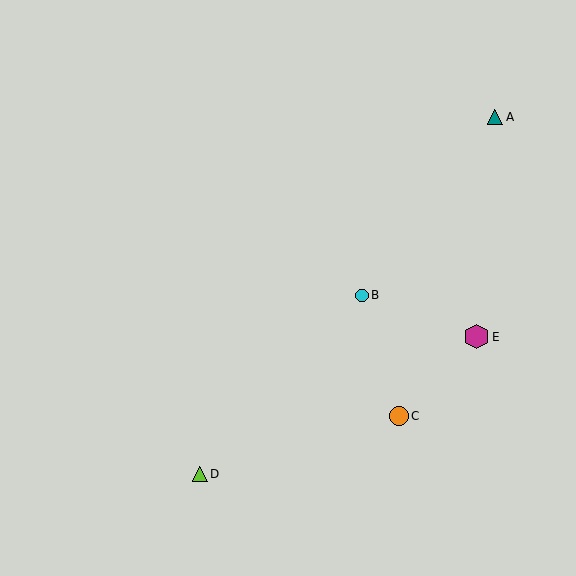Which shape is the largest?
The magenta hexagon (labeled E) is the largest.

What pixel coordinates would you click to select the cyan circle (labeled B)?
Click at (362, 295) to select the cyan circle B.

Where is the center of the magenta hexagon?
The center of the magenta hexagon is at (477, 337).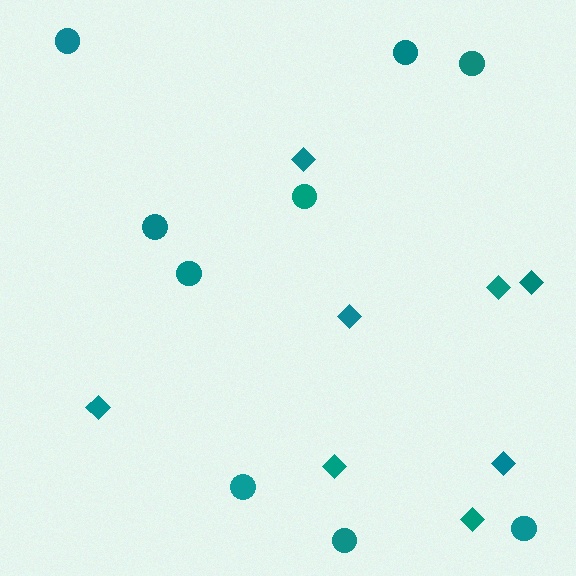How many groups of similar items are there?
There are 2 groups: one group of circles (9) and one group of diamonds (8).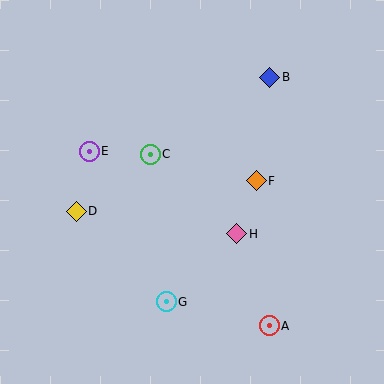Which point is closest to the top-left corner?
Point E is closest to the top-left corner.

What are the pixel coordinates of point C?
Point C is at (150, 154).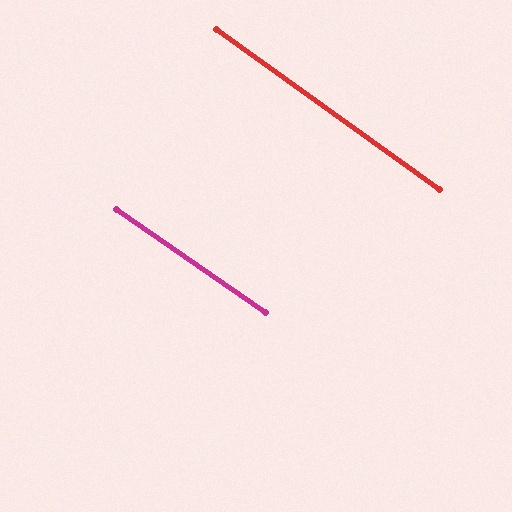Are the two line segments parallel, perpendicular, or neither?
Parallel — their directions differ by only 1.0°.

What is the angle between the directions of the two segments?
Approximately 1 degree.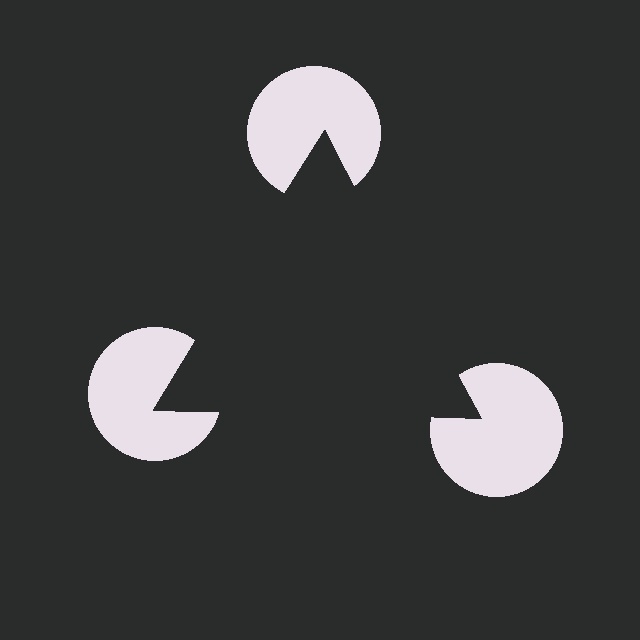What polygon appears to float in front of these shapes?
An illusory triangle — its edges are inferred from the aligned wedge cuts in the pac-man discs, not physically drawn.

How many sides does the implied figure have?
3 sides.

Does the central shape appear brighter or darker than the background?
It typically appears slightly darker than the background, even though no actual brightness change is drawn.